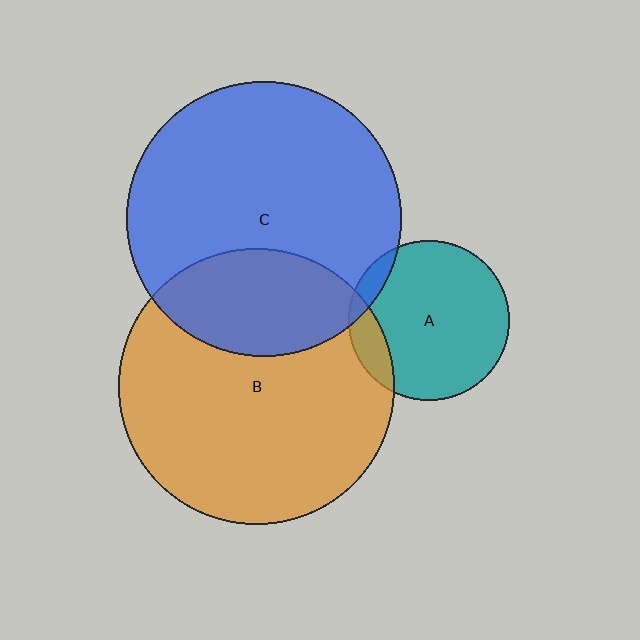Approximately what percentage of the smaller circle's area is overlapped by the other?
Approximately 10%.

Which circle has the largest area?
Circle B (orange).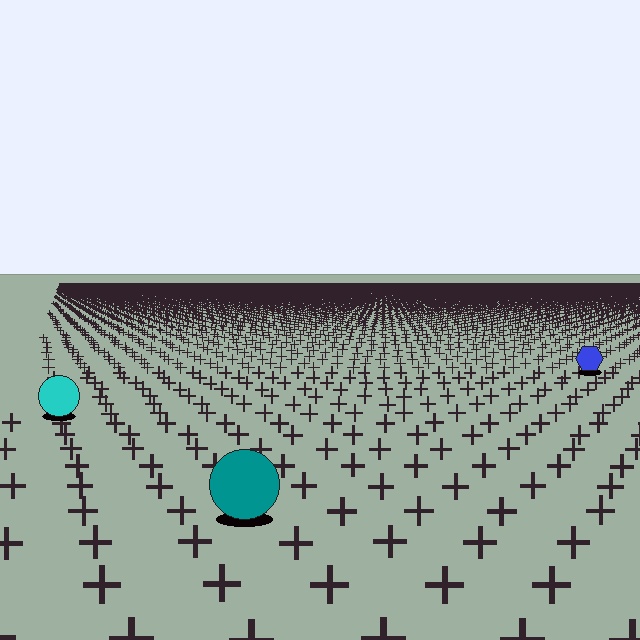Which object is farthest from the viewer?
The blue hexagon is farthest from the viewer. It appears smaller and the ground texture around it is denser.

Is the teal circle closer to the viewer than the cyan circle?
Yes. The teal circle is closer — you can tell from the texture gradient: the ground texture is coarser near it.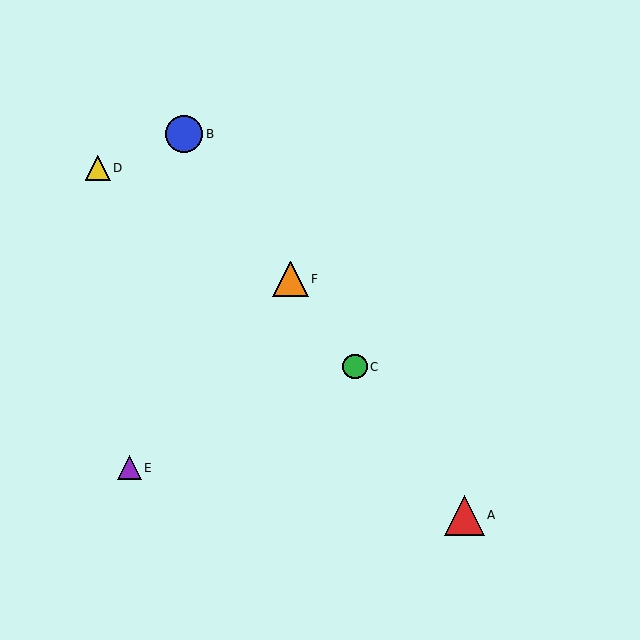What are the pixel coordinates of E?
Object E is at (129, 468).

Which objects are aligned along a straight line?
Objects A, B, C, F are aligned along a straight line.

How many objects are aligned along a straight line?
4 objects (A, B, C, F) are aligned along a straight line.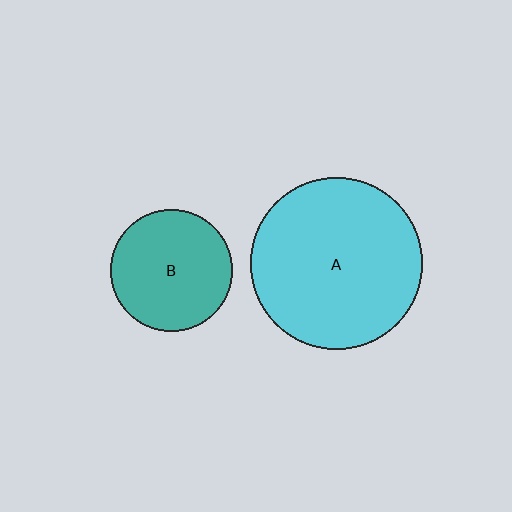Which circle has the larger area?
Circle A (cyan).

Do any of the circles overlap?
No, none of the circles overlap.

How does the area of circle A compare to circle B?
Approximately 2.0 times.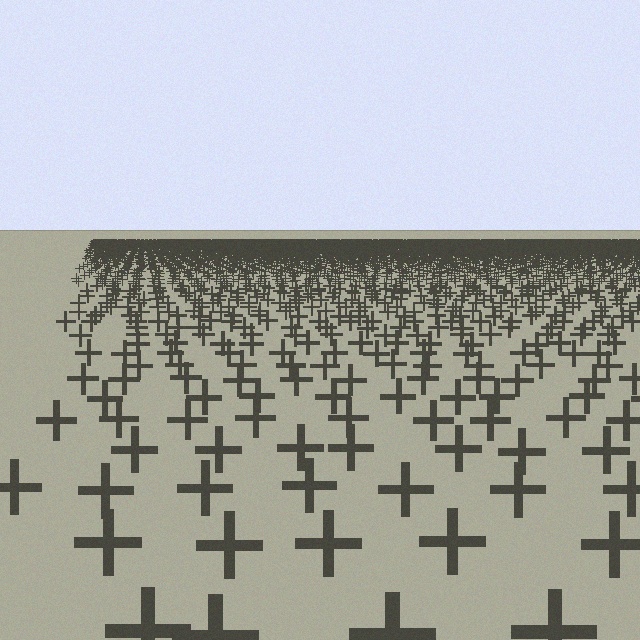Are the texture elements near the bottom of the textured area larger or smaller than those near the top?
Larger. Near the bottom, elements are closer to the viewer and appear at a bigger on-screen size.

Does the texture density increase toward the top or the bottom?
Density increases toward the top.